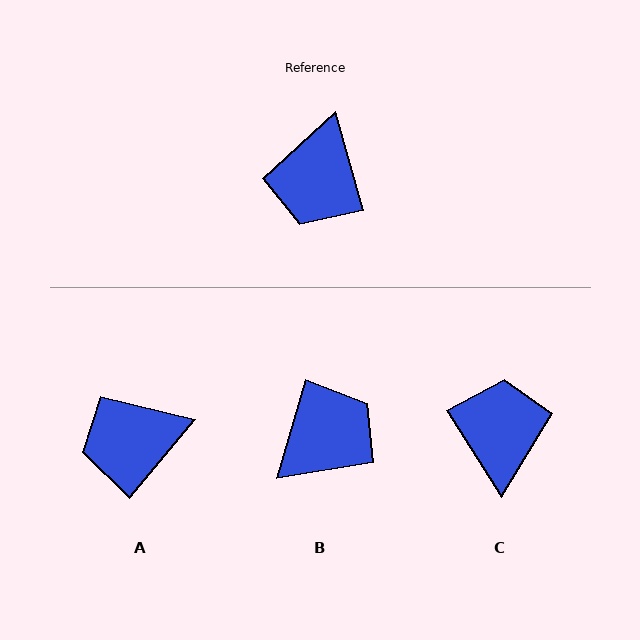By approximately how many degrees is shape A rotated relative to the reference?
Approximately 56 degrees clockwise.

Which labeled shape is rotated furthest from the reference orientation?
C, about 164 degrees away.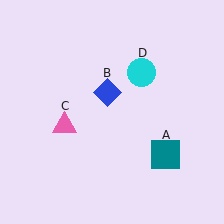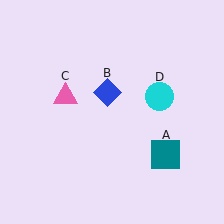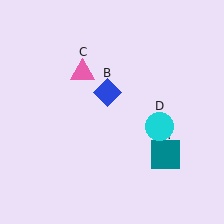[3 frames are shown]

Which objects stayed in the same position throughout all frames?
Teal square (object A) and blue diamond (object B) remained stationary.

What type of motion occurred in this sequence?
The pink triangle (object C), cyan circle (object D) rotated clockwise around the center of the scene.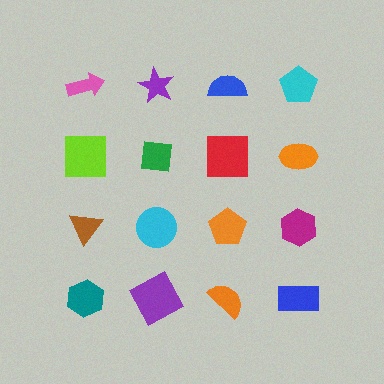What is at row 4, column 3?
An orange semicircle.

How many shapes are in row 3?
4 shapes.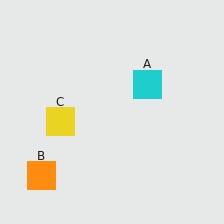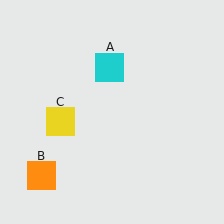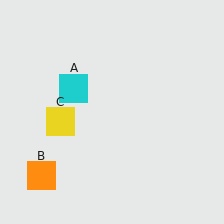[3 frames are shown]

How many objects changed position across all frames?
1 object changed position: cyan square (object A).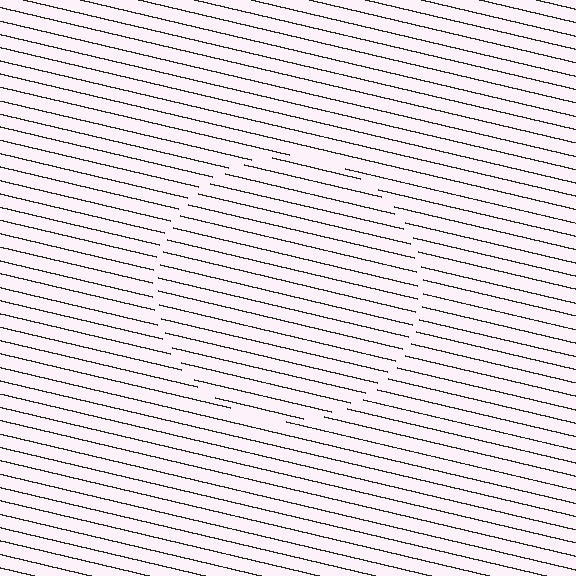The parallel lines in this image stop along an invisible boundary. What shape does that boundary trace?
An illusory circle. The interior of the shape contains the same grating, shifted by half a period — the contour is defined by the phase discontinuity where line-ends from the inner and outer gratings abut.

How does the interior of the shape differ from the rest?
The interior of the shape contains the same grating, shifted by half a period — the contour is defined by the phase discontinuity where line-ends from the inner and outer gratings abut.